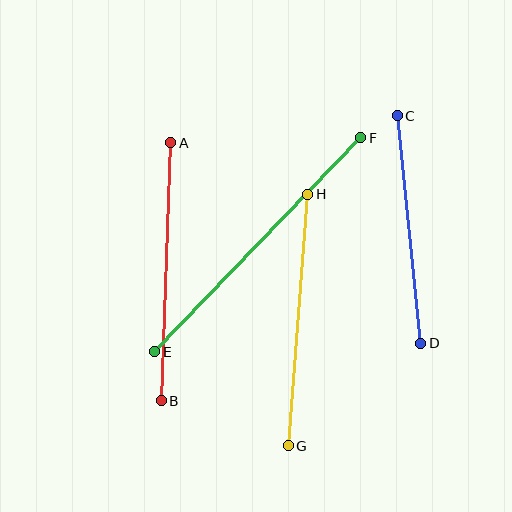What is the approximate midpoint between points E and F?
The midpoint is at approximately (258, 245) pixels.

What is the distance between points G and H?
The distance is approximately 252 pixels.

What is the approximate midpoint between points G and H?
The midpoint is at approximately (298, 320) pixels.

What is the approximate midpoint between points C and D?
The midpoint is at approximately (409, 230) pixels.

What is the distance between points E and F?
The distance is approximately 297 pixels.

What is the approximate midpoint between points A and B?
The midpoint is at approximately (166, 272) pixels.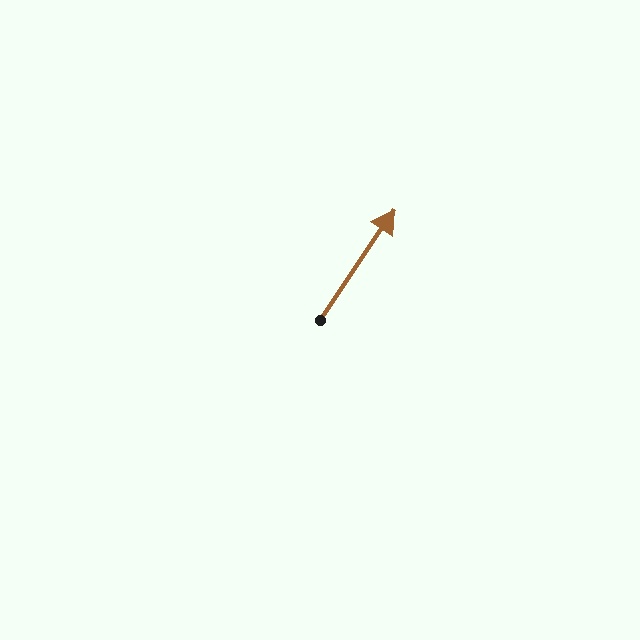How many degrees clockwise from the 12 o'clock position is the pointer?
Approximately 34 degrees.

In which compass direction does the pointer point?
Northeast.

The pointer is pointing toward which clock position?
Roughly 1 o'clock.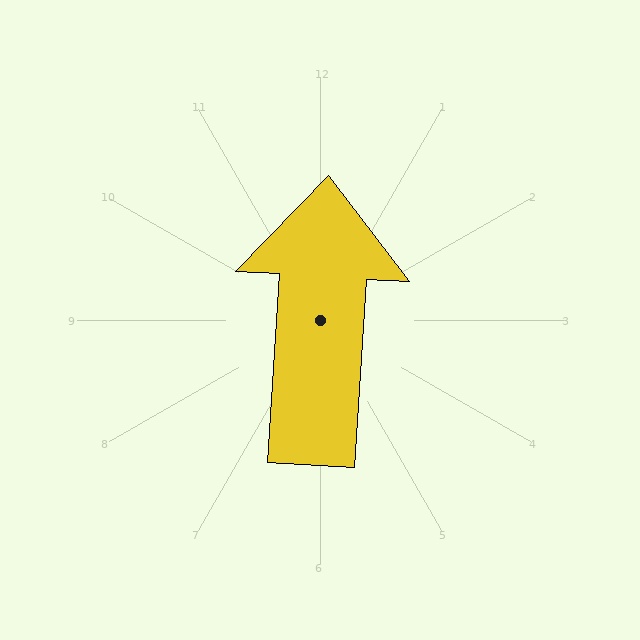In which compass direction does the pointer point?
North.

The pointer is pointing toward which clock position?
Roughly 12 o'clock.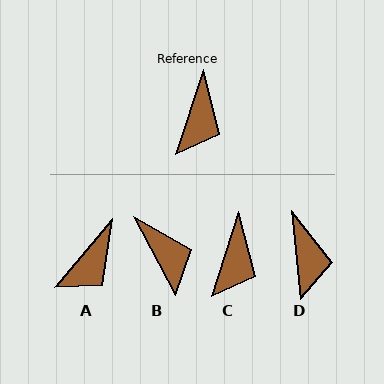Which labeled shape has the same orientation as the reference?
C.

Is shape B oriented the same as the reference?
No, it is off by about 46 degrees.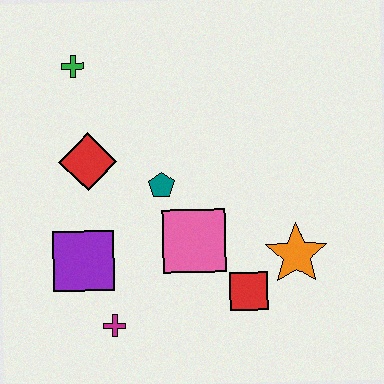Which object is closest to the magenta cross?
The purple square is closest to the magenta cross.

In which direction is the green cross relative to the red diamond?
The green cross is above the red diamond.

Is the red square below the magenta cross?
No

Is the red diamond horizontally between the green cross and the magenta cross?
Yes